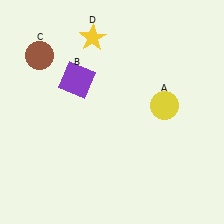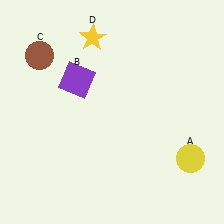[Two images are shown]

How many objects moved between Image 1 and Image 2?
1 object moved between the two images.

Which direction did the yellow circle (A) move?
The yellow circle (A) moved down.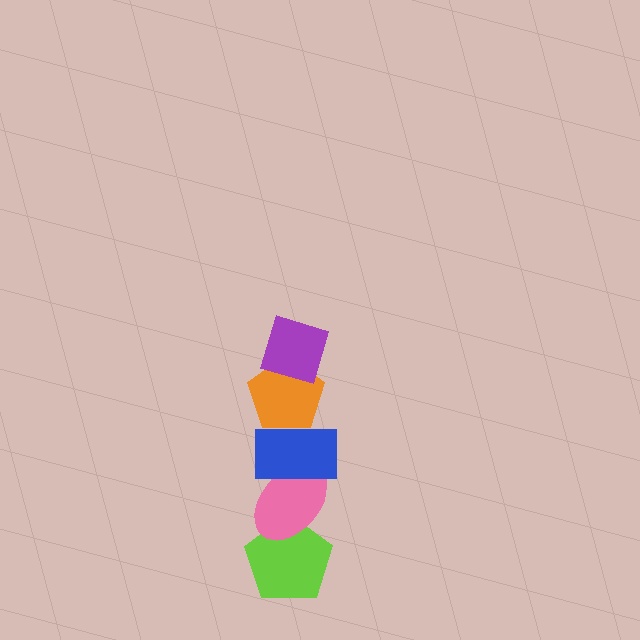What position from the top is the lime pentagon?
The lime pentagon is 5th from the top.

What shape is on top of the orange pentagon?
The purple diamond is on top of the orange pentagon.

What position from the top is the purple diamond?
The purple diamond is 1st from the top.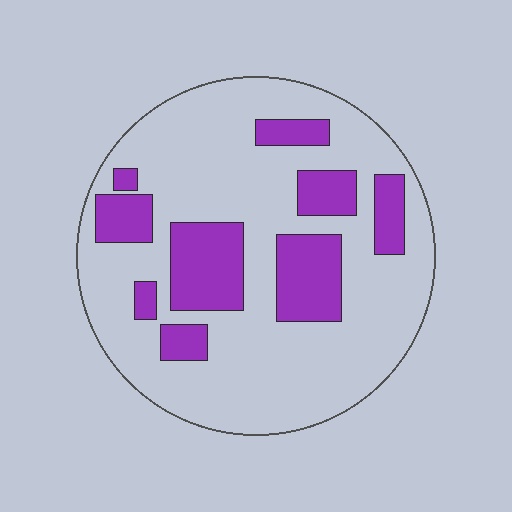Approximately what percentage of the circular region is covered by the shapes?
Approximately 25%.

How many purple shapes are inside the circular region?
9.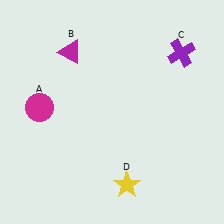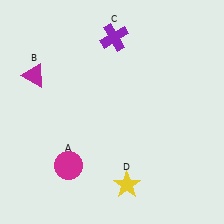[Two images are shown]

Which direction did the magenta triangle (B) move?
The magenta triangle (B) moved left.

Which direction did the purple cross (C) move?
The purple cross (C) moved left.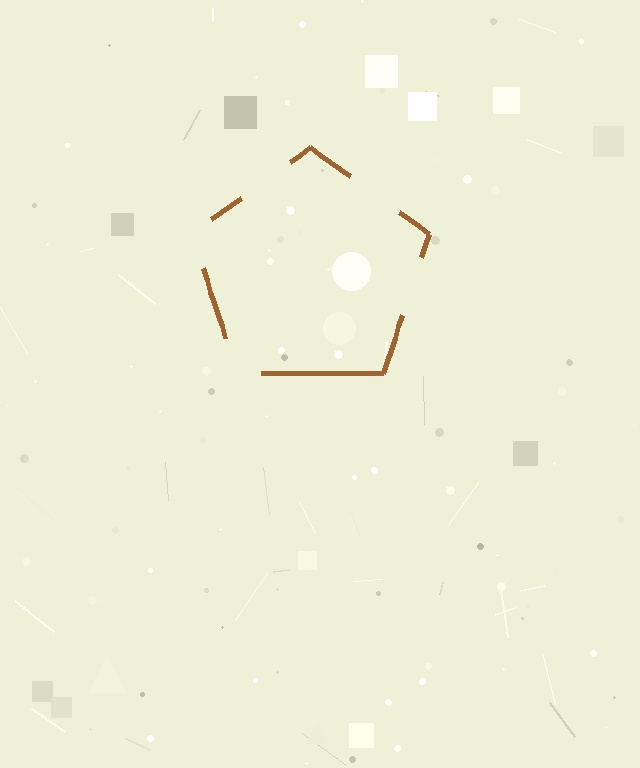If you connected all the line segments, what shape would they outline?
They would outline a pentagon.